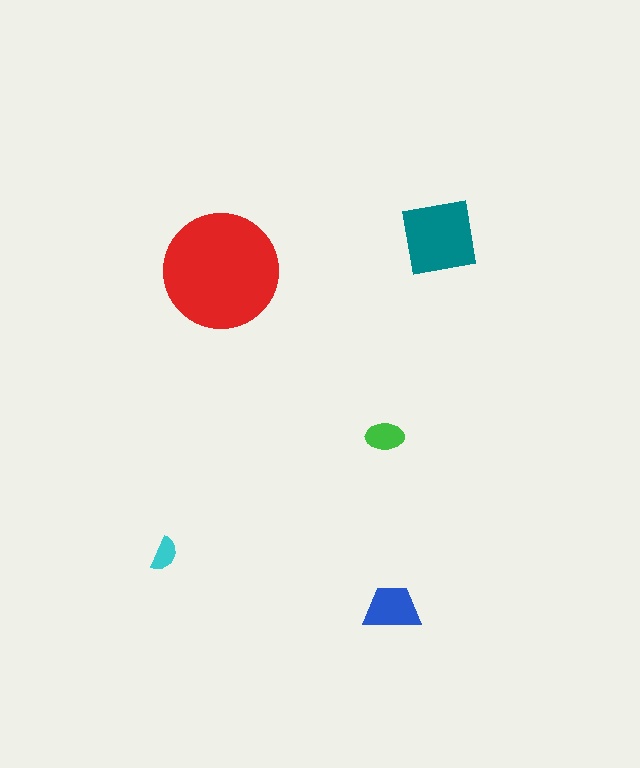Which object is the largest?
The red circle.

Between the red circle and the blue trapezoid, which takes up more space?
The red circle.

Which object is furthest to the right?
The teal square is rightmost.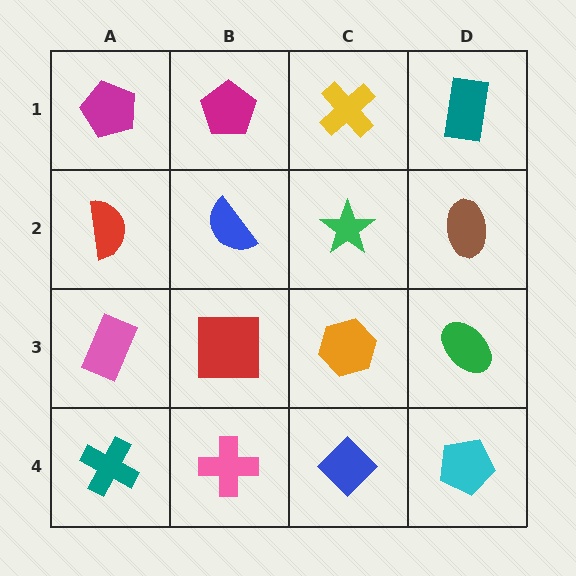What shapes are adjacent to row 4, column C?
An orange hexagon (row 3, column C), a pink cross (row 4, column B), a cyan pentagon (row 4, column D).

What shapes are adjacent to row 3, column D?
A brown ellipse (row 2, column D), a cyan pentagon (row 4, column D), an orange hexagon (row 3, column C).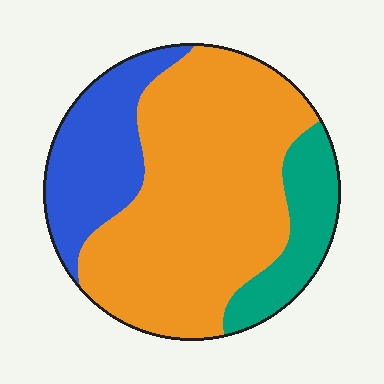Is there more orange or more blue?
Orange.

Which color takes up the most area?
Orange, at roughly 65%.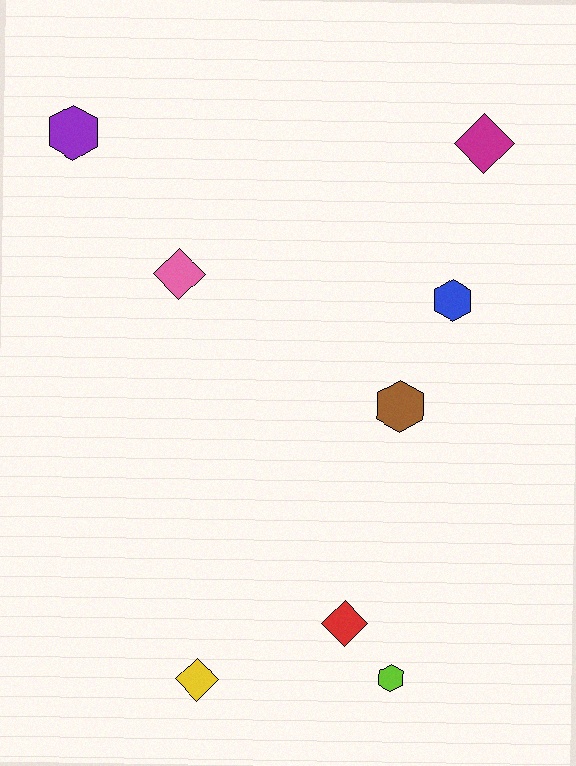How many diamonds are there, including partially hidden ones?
There are 4 diamonds.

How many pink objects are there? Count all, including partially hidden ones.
There is 1 pink object.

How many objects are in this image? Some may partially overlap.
There are 8 objects.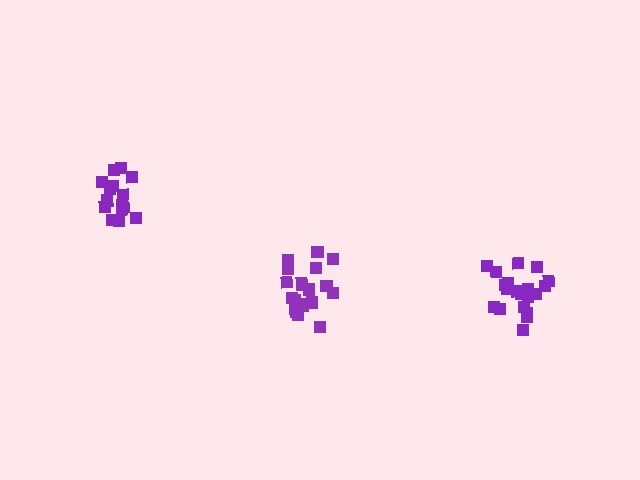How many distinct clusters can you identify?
There are 3 distinct clusters.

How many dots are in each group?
Group 1: 15 dots, Group 2: 20 dots, Group 3: 20 dots (55 total).